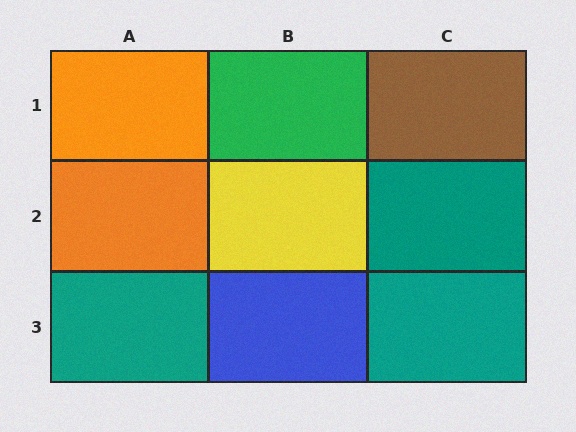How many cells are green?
1 cell is green.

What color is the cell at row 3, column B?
Blue.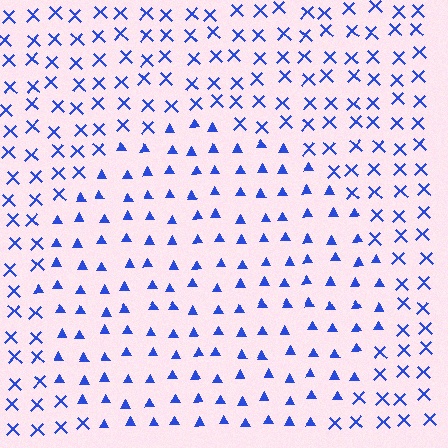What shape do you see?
I see a circle.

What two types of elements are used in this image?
The image uses triangles inside the circle region and X marks outside it.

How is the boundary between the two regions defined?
The boundary is defined by a change in element shape: triangles inside vs. X marks outside. All elements share the same color and spacing.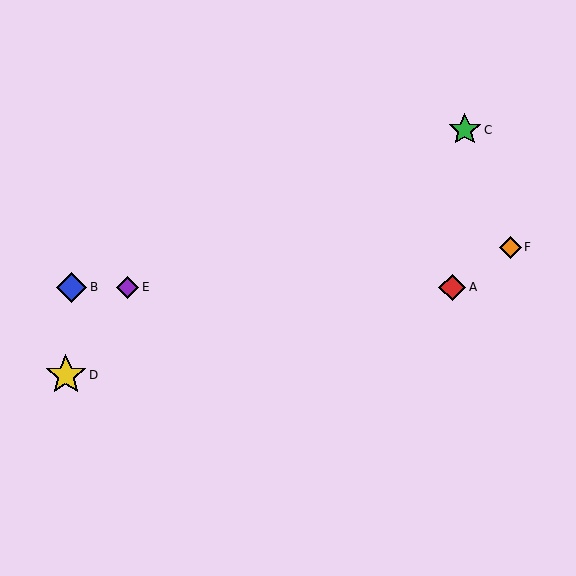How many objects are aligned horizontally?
3 objects (A, B, E) are aligned horizontally.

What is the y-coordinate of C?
Object C is at y≈130.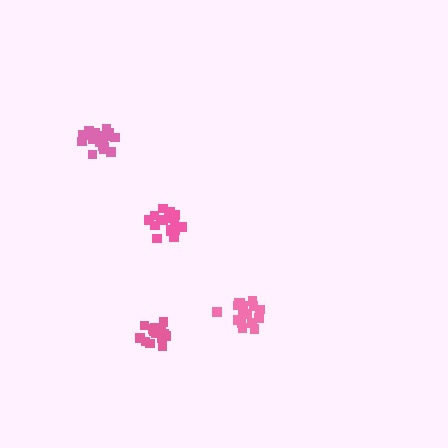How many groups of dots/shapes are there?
There are 4 groups.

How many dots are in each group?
Group 1: 16 dots, Group 2: 19 dots, Group 3: 14 dots, Group 4: 17 dots (66 total).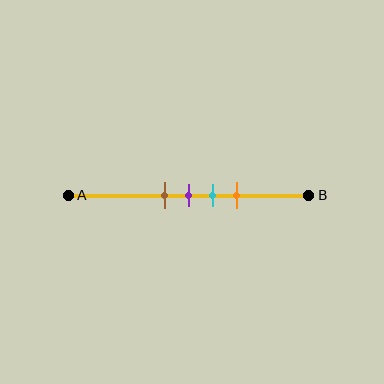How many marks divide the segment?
There are 4 marks dividing the segment.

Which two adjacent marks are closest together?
The brown and purple marks are the closest adjacent pair.